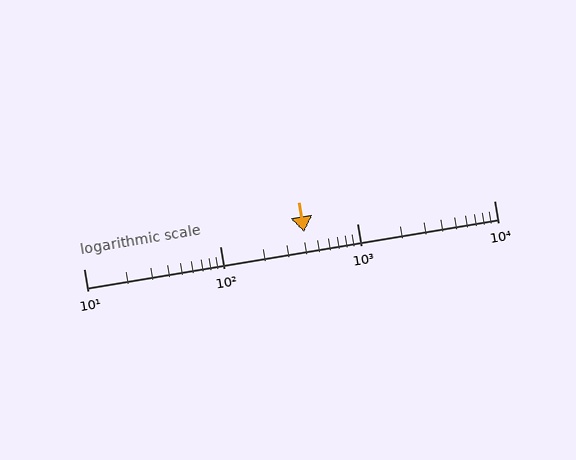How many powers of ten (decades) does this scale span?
The scale spans 3 decades, from 10 to 10000.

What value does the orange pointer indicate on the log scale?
The pointer indicates approximately 410.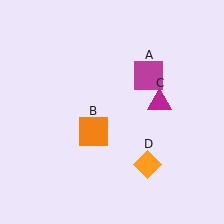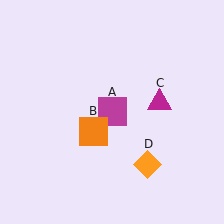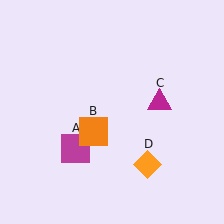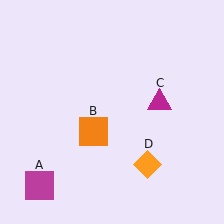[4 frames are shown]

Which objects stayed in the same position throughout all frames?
Orange square (object B) and magenta triangle (object C) and orange diamond (object D) remained stationary.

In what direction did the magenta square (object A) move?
The magenta square (object A) moved down and to the left.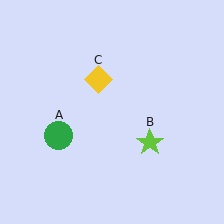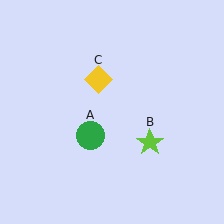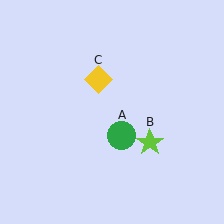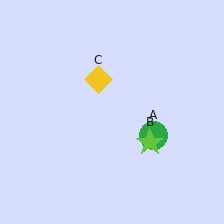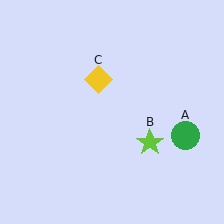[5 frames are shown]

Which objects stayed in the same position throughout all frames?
Lime star (object B) and yellow diamond (object C) remained stationary.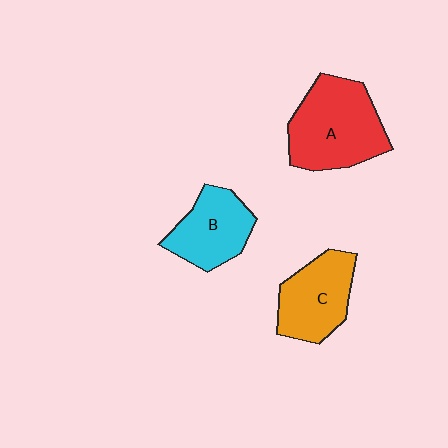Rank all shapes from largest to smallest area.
From largest to smallest: A (red), C (orange), B (cyan).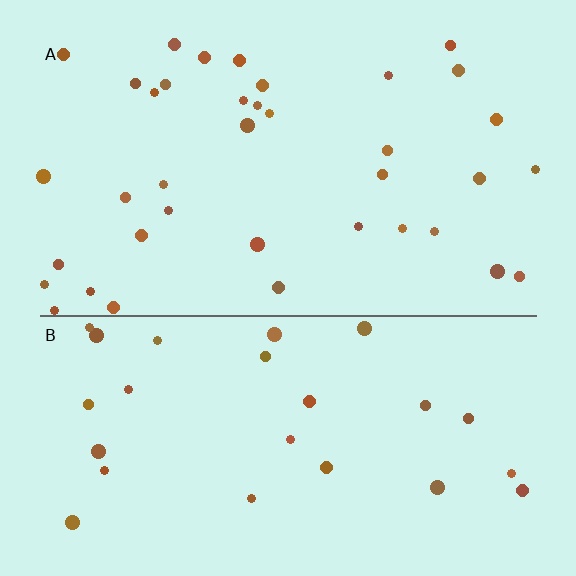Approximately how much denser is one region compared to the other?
Approximately 1.5× — region A over region B.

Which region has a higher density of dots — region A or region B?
A (the top).